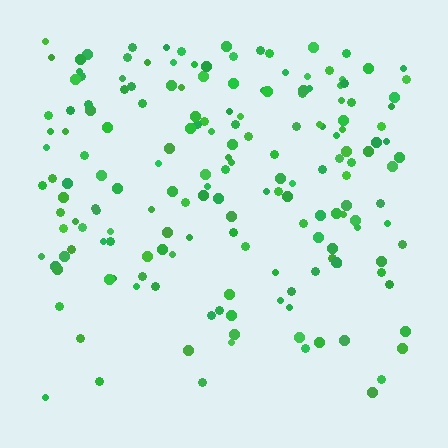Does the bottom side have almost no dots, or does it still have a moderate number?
Still a moderate number, just noticeably fewer than the top.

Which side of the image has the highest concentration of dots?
The top.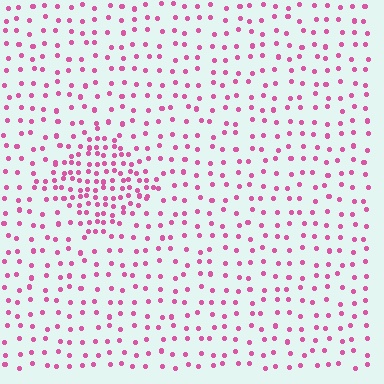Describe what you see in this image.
The image contains small pink elements arranged at two different densities. A diamond-shaped region is visible where the elements are more densely packed than the surrounding area.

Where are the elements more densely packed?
The elements are more densely packed inside the diamond boundary.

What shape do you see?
I see a diamond.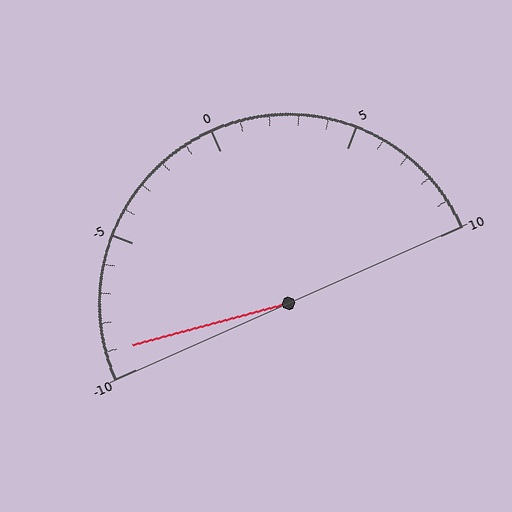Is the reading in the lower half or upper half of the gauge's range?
The reading is in the lower half of the range (-10 to 10).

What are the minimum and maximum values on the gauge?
The gauge ranges from -10 to 10.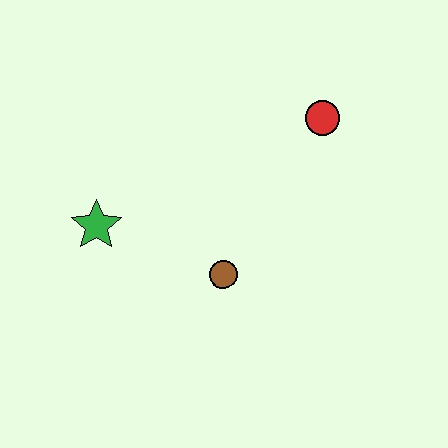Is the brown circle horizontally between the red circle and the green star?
Yes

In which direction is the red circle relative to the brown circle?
The red circle is above the brown circle.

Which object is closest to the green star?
The brown circle is closest to the green star.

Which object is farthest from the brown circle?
The red circle is farthest from the brown circle.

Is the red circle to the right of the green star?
Yes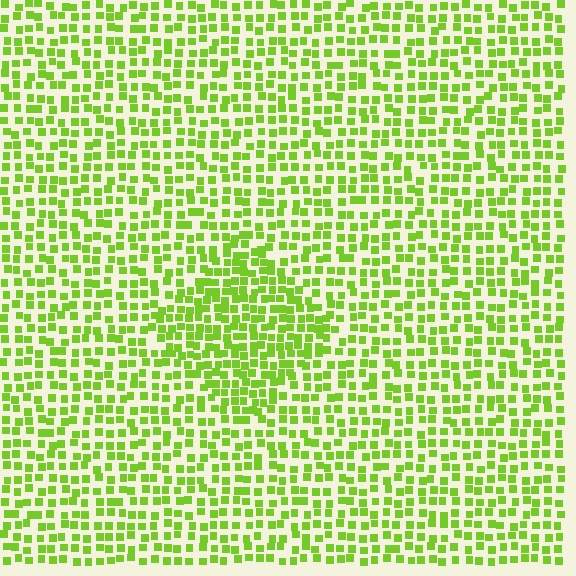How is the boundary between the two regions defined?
The boundary is defined by a change in element density (approximately 1.6x ratio). All elements are the same color, size, and shape.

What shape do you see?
I see a diamond.